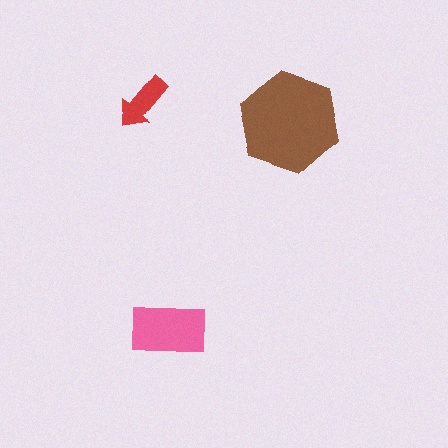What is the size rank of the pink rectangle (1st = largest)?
2nd.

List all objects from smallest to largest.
The red arrow, the pink rectangle, the brown hexagon.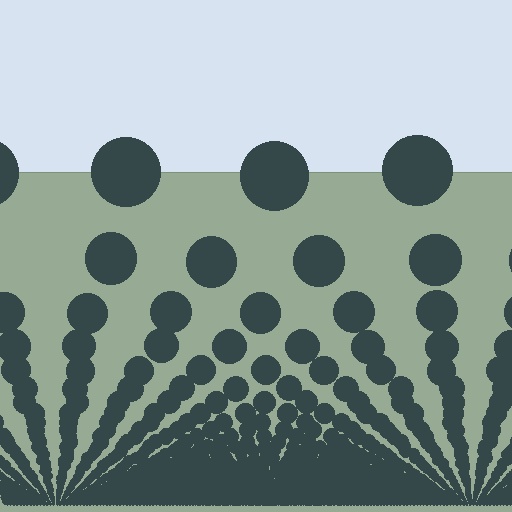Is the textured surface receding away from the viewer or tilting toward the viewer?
The surface appears to tilt toward the viewer. Texture elements get larger and sparser toward the top.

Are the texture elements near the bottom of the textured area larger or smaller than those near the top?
Smaller. The gradient is inverted — elements near the bottom are smaller and denser.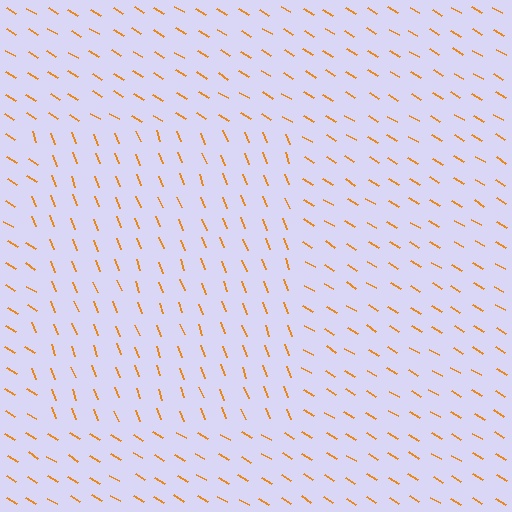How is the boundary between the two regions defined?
The boundary is defined purely by a change in line orientation (approximately 38 degrees difference). All lines are the same color and thickness.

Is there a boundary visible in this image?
Yes, there is a texture boundary formed by a change in line orientation.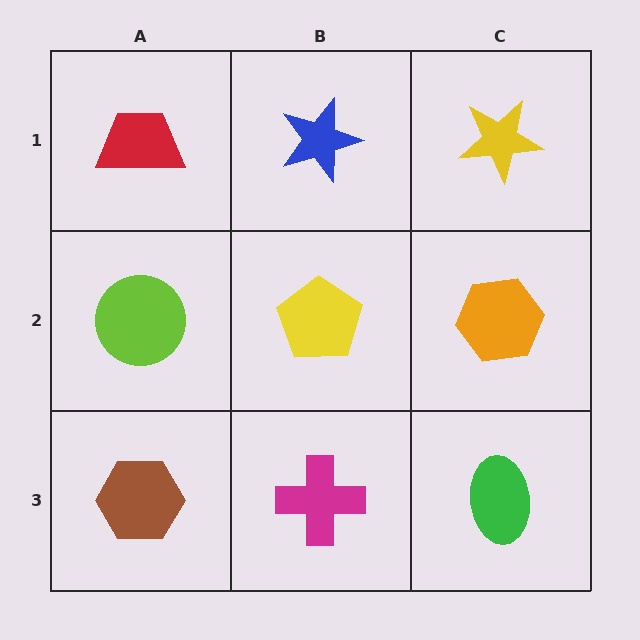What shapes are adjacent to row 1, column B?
A yellow pentagon (row 2, column B), a red trapezoid (row 1, column A), a yellow star (row 1, column C).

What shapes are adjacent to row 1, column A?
A lime circle (row 2, column A), a blue star (row 1, column B).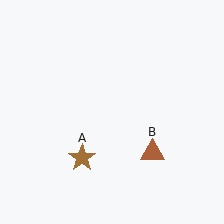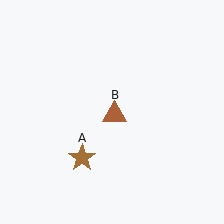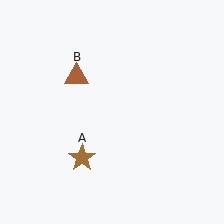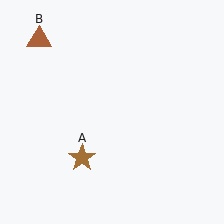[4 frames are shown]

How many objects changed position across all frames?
1 object changed position: brown triangle (object B).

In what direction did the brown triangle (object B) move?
The brown triangle (object B) moved up and to the left.